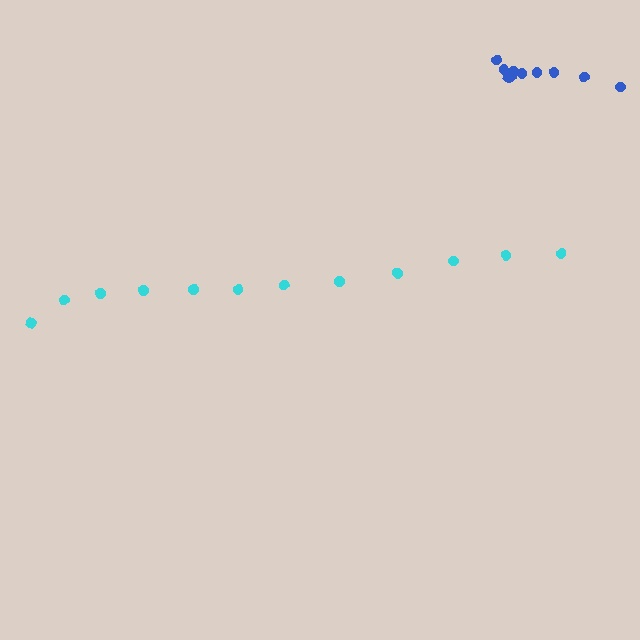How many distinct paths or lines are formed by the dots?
There are 2 distinct paths.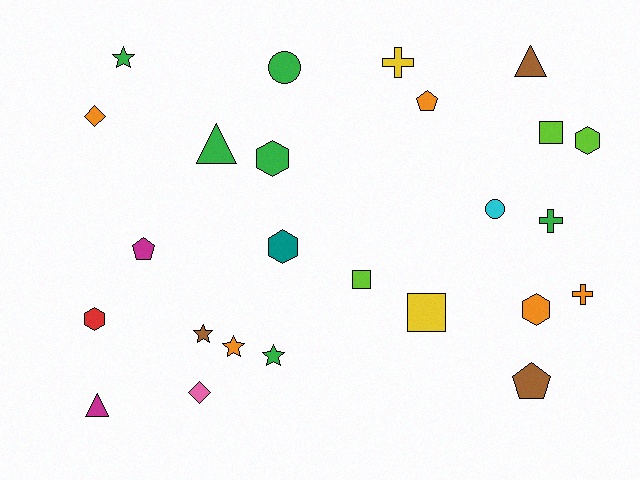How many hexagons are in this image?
There are 5 hexagons.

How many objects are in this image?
There are 25 objects.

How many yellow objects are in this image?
There are 2 yellow objects.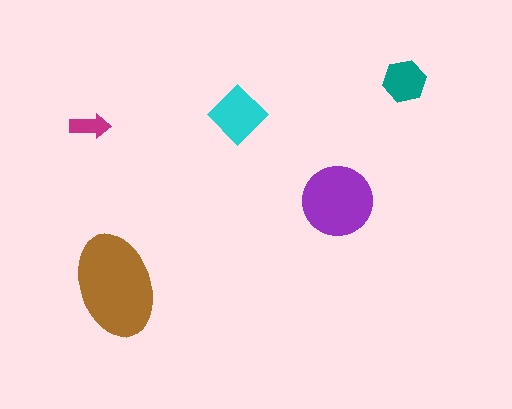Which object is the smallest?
The magenta arrow.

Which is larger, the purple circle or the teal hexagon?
The purple circle.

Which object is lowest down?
The brown ellipse is bottommost.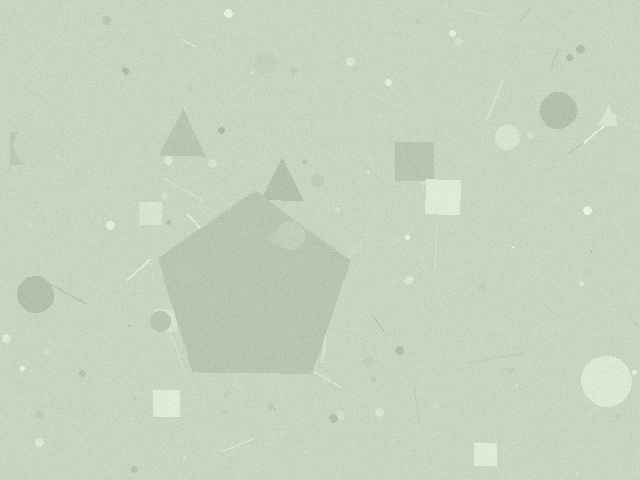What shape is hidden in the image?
A pentagon is hidden in the image.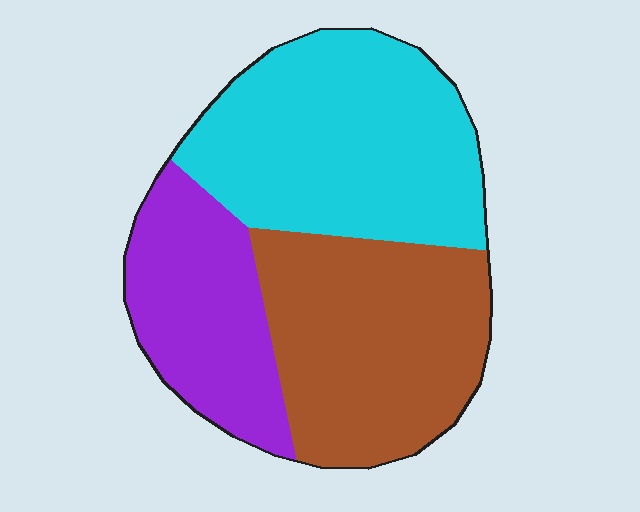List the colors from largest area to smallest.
From largest to smallest: cyan, brown, purple.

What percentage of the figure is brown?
Brown takes up about three eighths (3/8) of the figure.